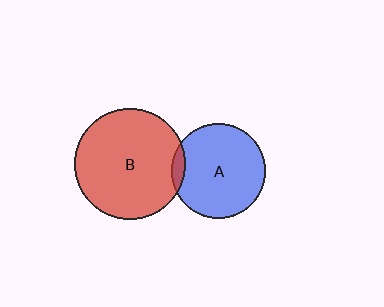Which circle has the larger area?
Circle B (red).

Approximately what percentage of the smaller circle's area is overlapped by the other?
Approximately 5%.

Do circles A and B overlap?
Yes.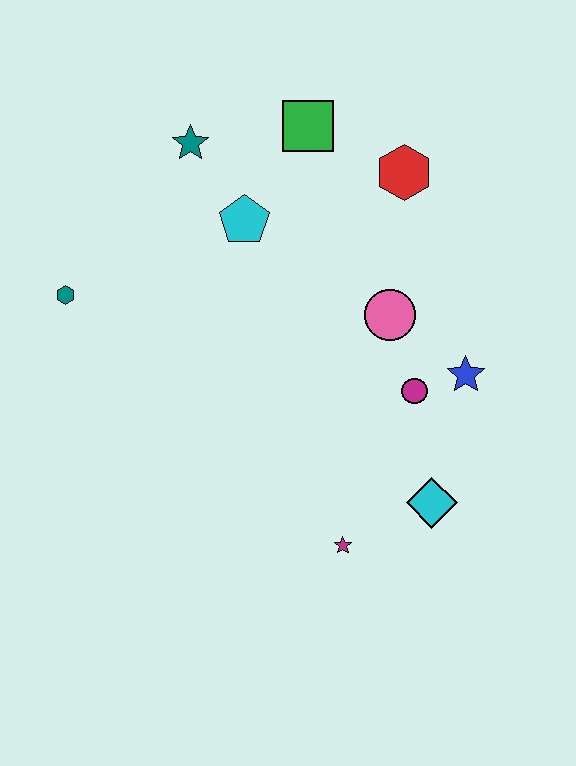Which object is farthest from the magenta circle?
The teal hexagon is farthest from the magenta circle.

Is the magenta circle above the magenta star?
Yes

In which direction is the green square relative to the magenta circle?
The green square is above the magenta circle.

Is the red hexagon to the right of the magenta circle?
No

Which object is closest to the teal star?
The cyan pentagon is closest to the teal star.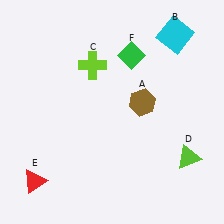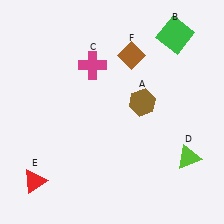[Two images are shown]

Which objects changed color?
B changed from cyan to green. C changed from lime to magenta. F changed from green to brown.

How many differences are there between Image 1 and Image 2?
There are 3 differences between the two images.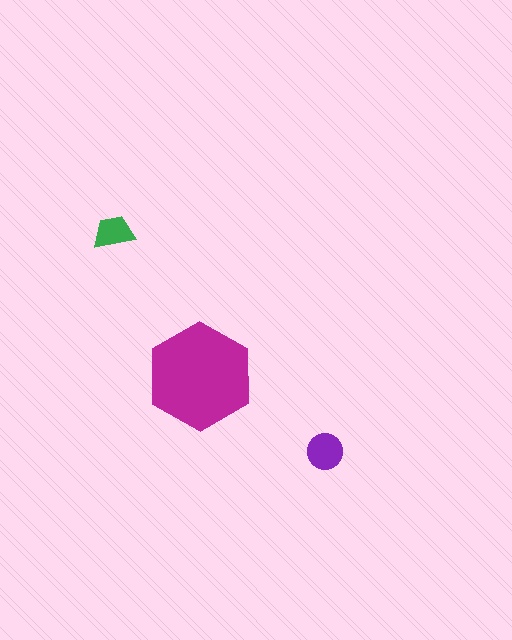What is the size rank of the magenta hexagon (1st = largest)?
1st.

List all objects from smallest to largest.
The green trapezoid, the purple circle, the magenta hexagon.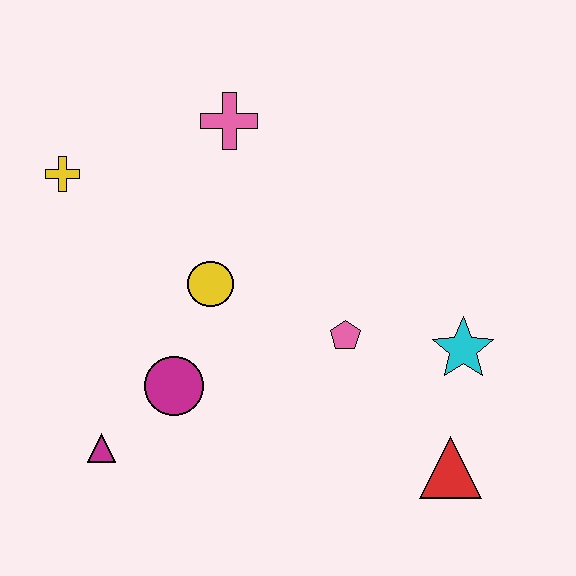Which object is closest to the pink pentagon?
The cyan star is closest to the pink pentagon.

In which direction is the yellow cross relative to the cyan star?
The yellow cross is to the left of the cyan star.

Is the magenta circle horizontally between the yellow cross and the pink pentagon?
Yes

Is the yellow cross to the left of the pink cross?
Yes